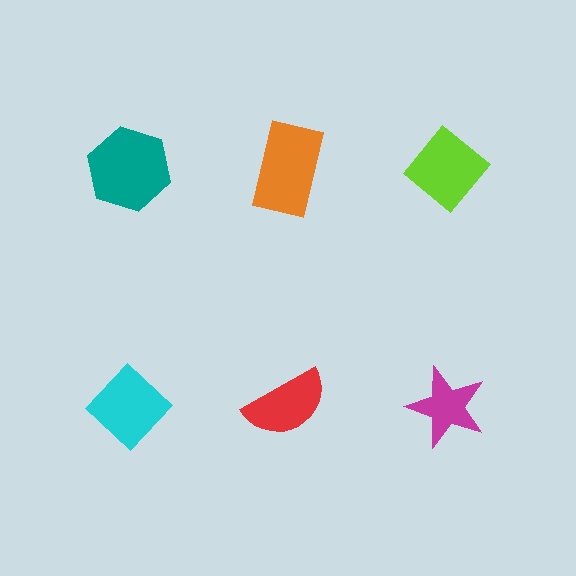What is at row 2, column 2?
A red semicircle.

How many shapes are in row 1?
3 shapes.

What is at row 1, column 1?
A teal hexagon.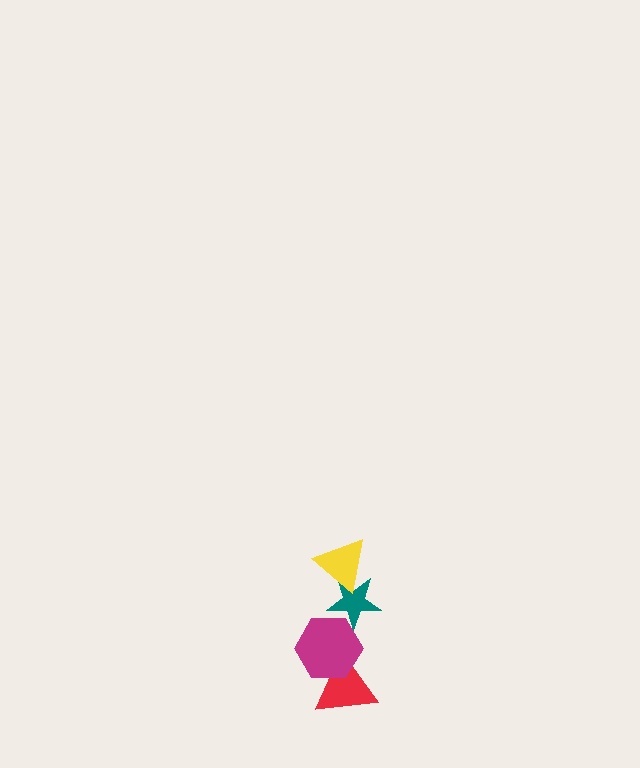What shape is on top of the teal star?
The yellow triangle is on top of the teal star.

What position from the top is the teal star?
The teal star is 2nd from the top.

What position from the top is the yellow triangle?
The yellow triangle is 1st from the top.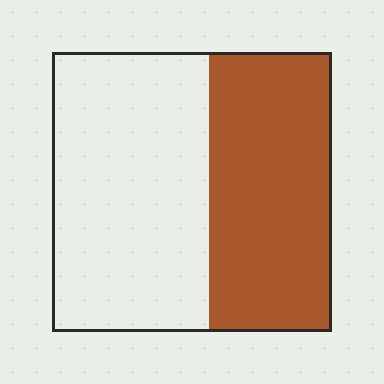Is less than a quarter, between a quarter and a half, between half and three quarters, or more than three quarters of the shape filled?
Between a quarter and a half.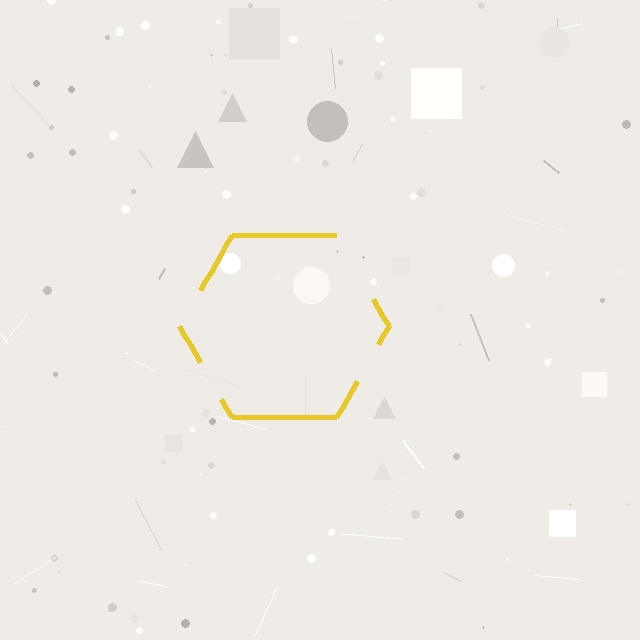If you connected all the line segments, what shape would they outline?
They would outline a hexagon.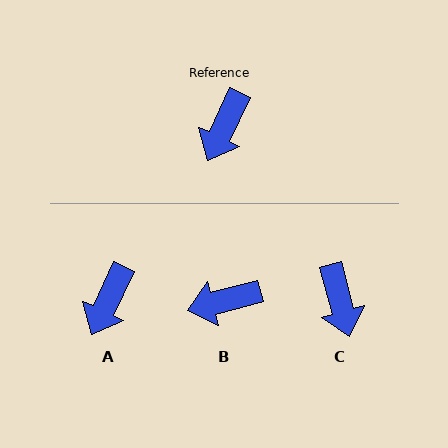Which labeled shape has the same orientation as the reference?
A.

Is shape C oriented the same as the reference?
No, it is off by about 40 degrees.